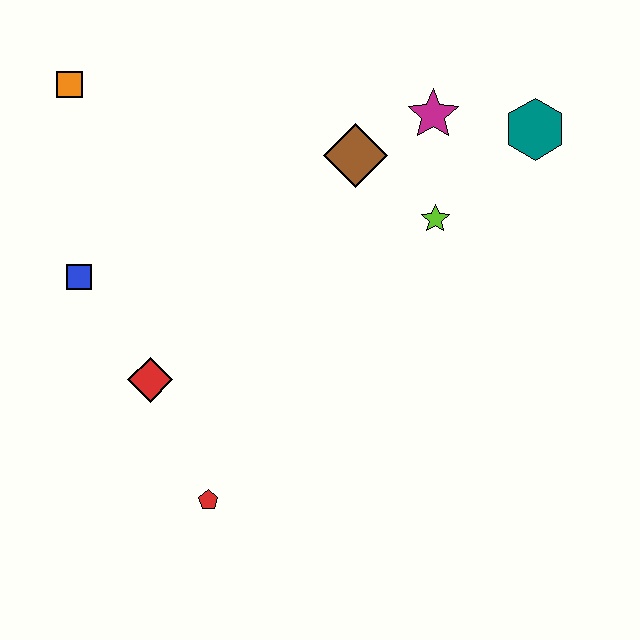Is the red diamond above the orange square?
No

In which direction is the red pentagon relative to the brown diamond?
The red pentagon is below the brown diamond.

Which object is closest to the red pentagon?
The red diamond is closest to the red pentagon.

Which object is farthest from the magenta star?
The red pentagon is farthest from the magenta star.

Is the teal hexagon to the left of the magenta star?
No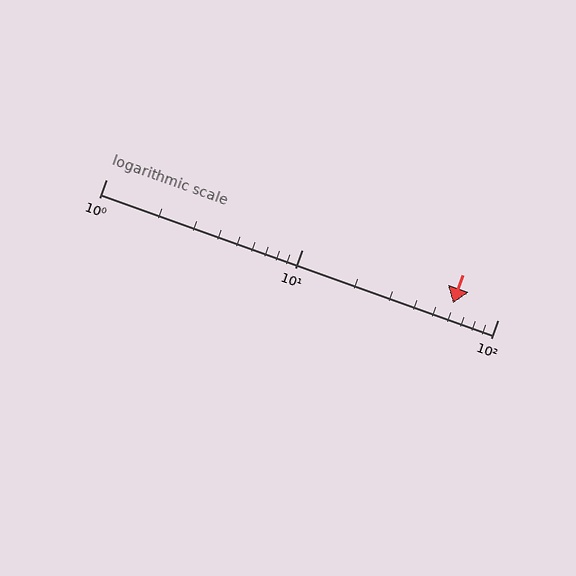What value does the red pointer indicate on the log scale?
The pointer indicates approximately 59.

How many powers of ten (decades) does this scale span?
The scale spans 2 decades, from 1 to 100.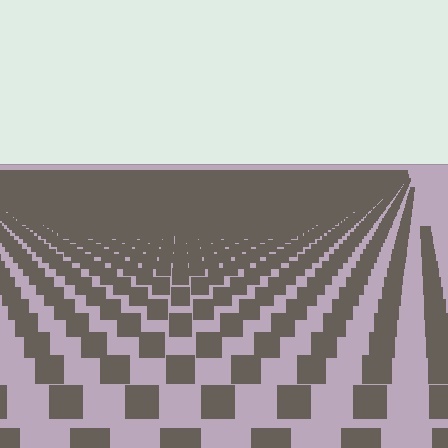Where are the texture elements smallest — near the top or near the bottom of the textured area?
Near the top.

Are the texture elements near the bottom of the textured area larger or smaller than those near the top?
Larger. Near the bottom, elements are closer to the viewer and appear at a bigger on-screen size.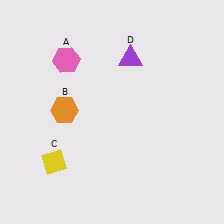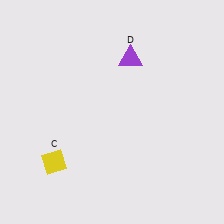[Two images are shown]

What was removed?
The pink hexagon (A), the orange hexagon (B) were removed in Image 2.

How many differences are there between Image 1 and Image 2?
There are 2 differences between the two images.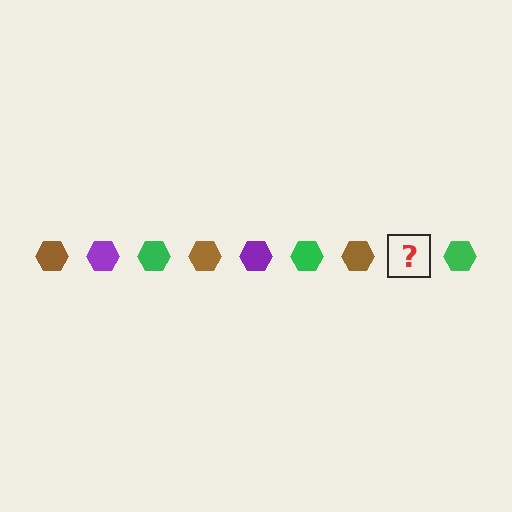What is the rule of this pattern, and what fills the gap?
The rule is that the pattern cycles through brown, purple, green hexagons. The gap should be filled with a purple hexagon.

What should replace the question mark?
The question mark should be replaced with a purple hexagon.